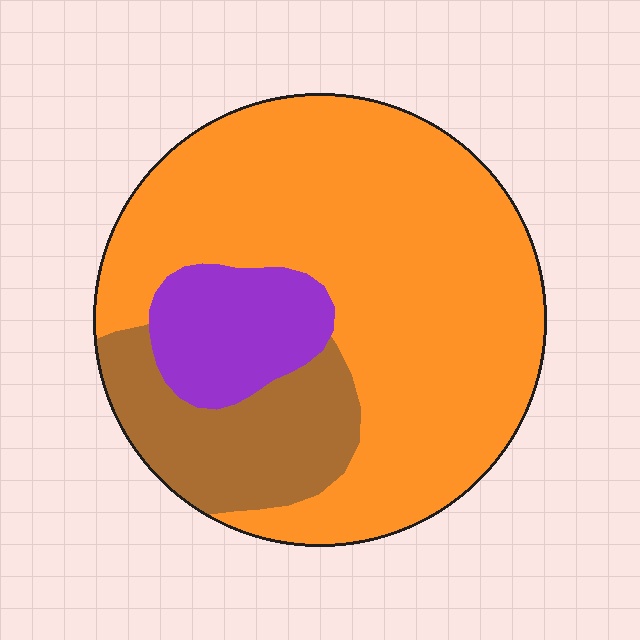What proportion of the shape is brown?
Brown takes up about one sixth (1/6) of the shape.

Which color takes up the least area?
Purple, at roughly 15%.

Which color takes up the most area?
Orange, at roughly 70%.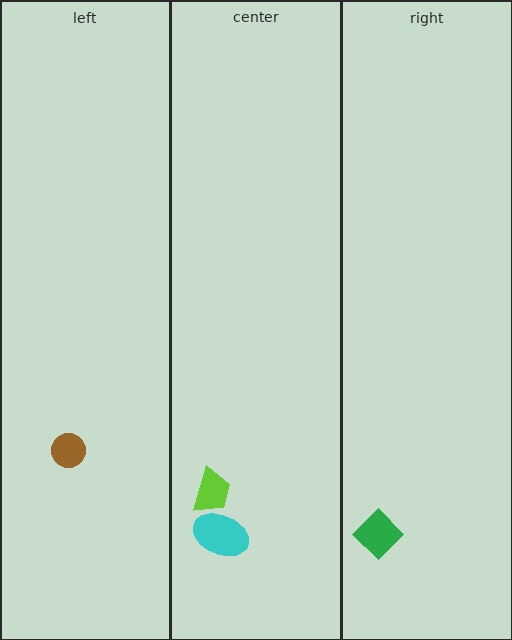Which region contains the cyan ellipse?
The center region.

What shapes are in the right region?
The green diamond.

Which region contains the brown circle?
The left region.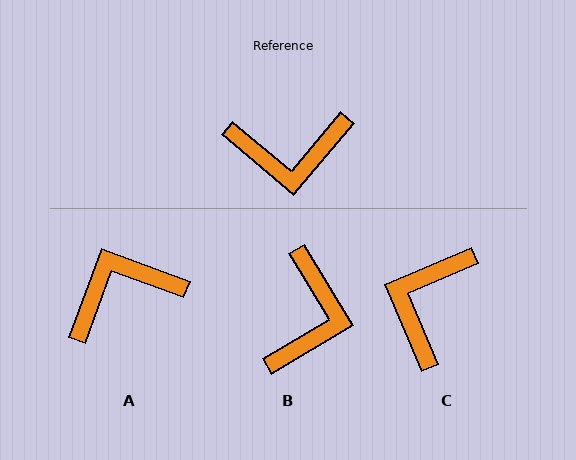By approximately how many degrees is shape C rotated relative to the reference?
Approximately 117 degrees clockwise.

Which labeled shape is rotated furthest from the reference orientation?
A, about 160 degrees away.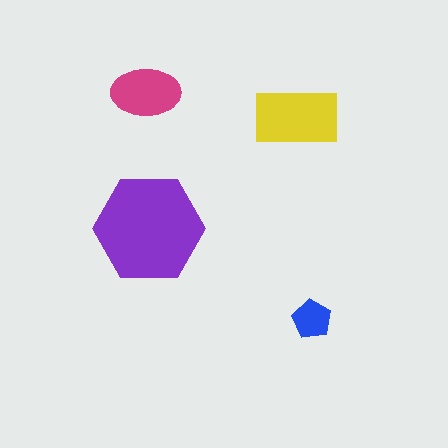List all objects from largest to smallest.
The purple hexagon, the yellow rectangle, the magenta ellipse, the blue pentagon.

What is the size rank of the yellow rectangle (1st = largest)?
2nd.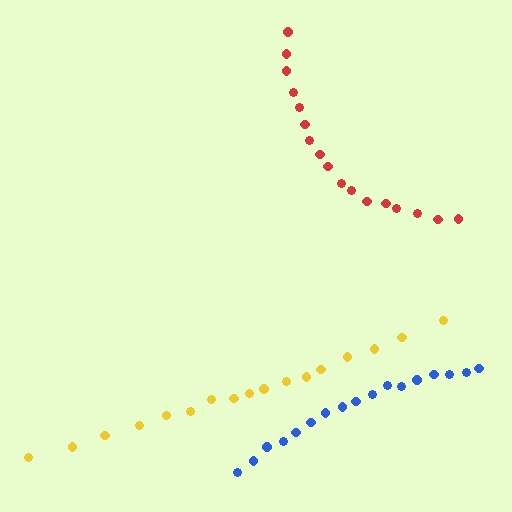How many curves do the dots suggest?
There are 3 distinct paths.